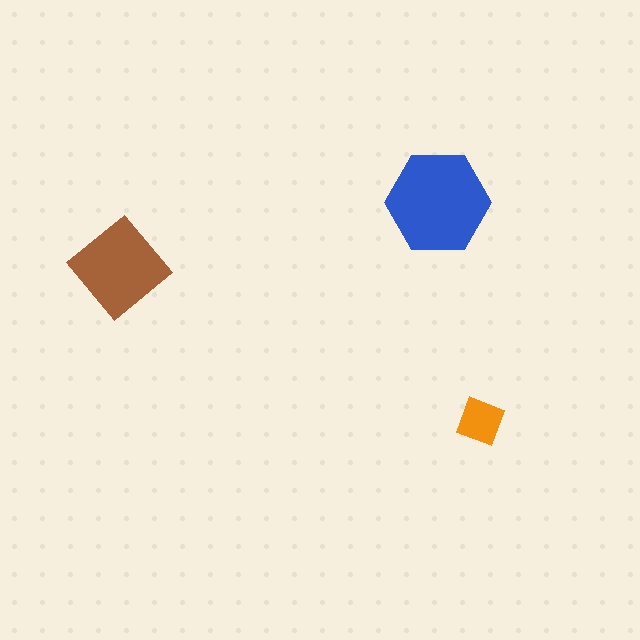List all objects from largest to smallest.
The blue hexagon, the brown diamond, the orange diamond.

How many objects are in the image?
There are 3 objects in the image.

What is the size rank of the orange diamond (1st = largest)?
3rd.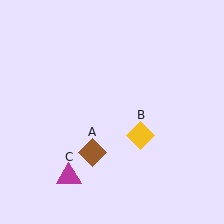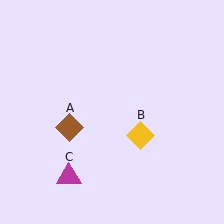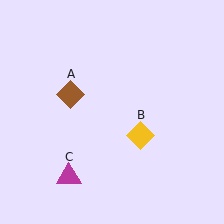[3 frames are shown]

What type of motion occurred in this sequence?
The brown diamond (object A) rotated clockwise around the center of the scene.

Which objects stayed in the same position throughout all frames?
Yellow diamond (object B) and magenta triangle (object C) remained stationary.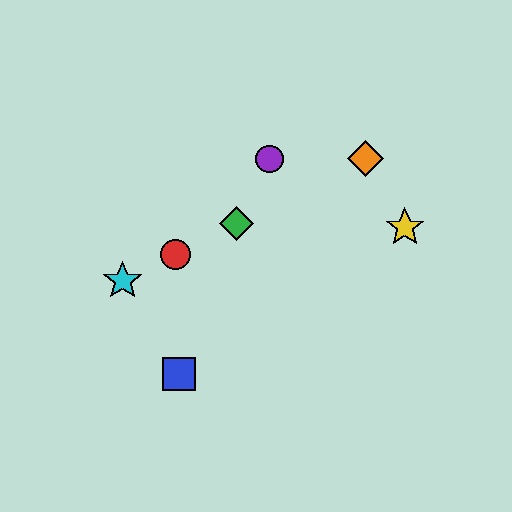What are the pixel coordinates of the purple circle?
The purple circle is at (270, 159).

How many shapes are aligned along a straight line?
4 shapes (the red circle, the green diamond, the orange diamond, the cyan star) are aligned along a straight line.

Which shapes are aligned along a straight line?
The red circle, the green diamond, the orange diamond, the cyan star are aligned along a straight line.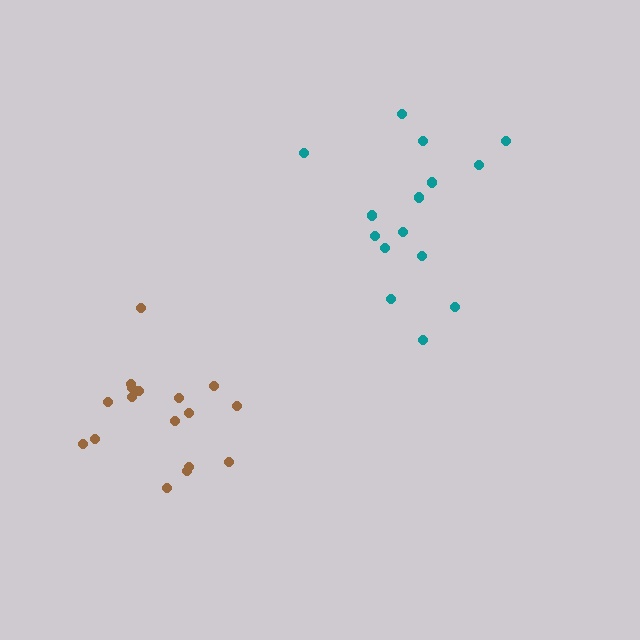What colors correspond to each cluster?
The clusters are colored: teal, brown.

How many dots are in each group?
Group 1: 15 dots, Group 2: 17 dots (32 total).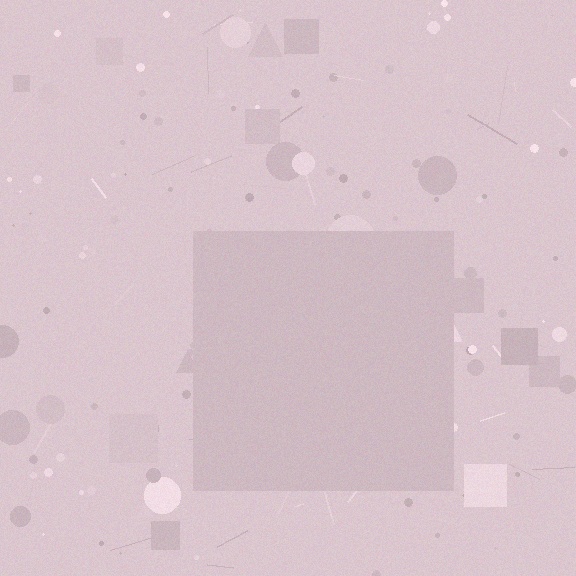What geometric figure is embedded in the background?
A square is embedded in the background.